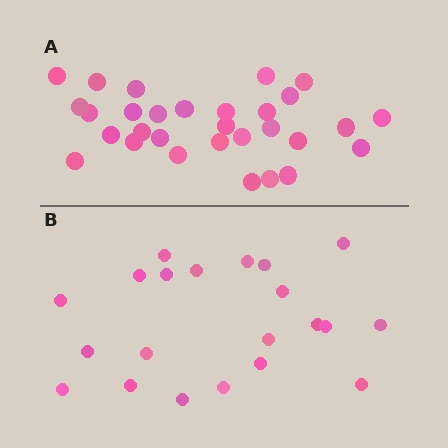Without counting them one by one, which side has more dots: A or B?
Region A (the top region) has more dots.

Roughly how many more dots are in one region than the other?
Region A has roughly 8 or so more dots than region B.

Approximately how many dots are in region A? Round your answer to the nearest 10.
About 30 dots.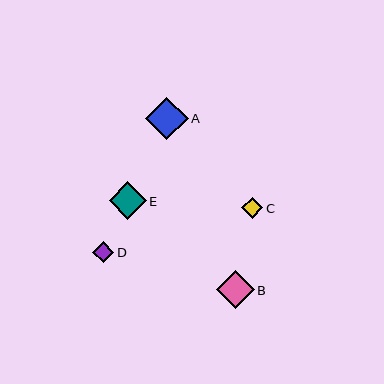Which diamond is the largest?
Diamond A is the largest with a size of approximately 43 pixels.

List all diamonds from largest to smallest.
From largest to smallest: A, B, E, D, C.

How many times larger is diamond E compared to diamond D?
Diamond E is approximately 1.7 times the size of diamond D.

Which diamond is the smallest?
Diamond C is the smallest with a size of approximately 21 pixels.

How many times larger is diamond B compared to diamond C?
Diamond B is approximately 1.8 times the size of diamond C.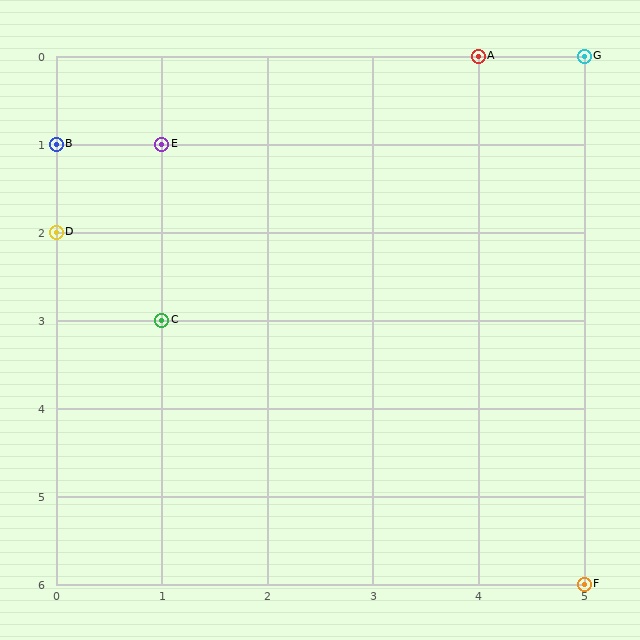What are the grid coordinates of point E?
Point E is at grid coordinates (1, 1).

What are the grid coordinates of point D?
Point D is at grid coordinates (0, 2).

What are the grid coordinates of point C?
Point C is at grid coordinates (1, 3).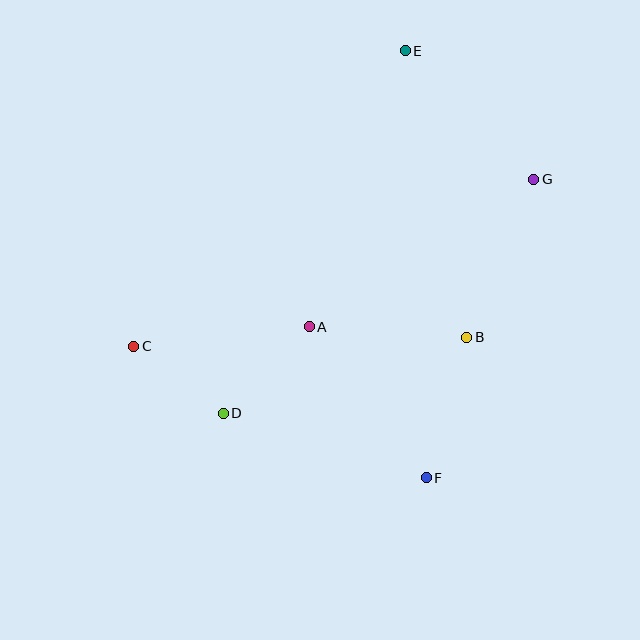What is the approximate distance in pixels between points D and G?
The distance between D and G is approximately 389 pixels.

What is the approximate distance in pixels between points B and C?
The distance between B and C is approximately 333 pixels.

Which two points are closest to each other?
Points C and D are closest to each other.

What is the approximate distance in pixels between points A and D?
The distance between A and D is approximately 122 pixels.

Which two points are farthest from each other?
Points C and G are farthest from each other.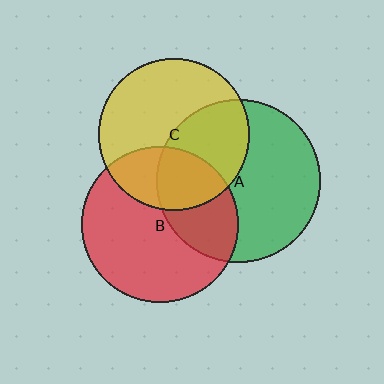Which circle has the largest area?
Circle A (green).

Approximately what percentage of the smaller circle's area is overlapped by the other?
Approximately 30%.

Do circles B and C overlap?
Yes.